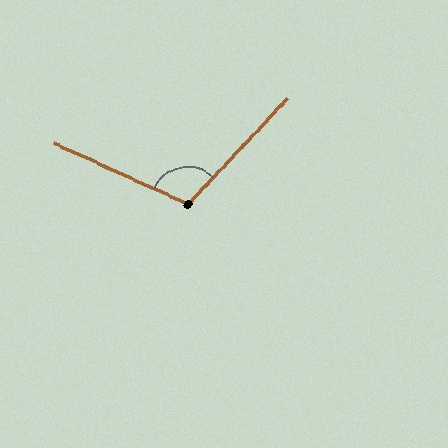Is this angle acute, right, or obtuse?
It is obtuse.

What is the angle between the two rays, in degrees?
Approximately 109 degrees.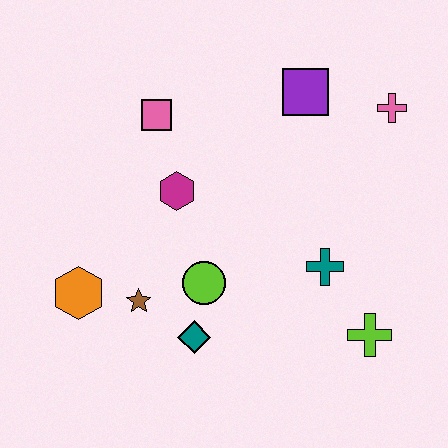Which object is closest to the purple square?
The pink cross is closest to the purple square.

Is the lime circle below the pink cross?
Yes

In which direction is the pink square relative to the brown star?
The pink square is above the brown star.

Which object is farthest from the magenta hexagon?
The lime cross is farthest from the magenta hexagon.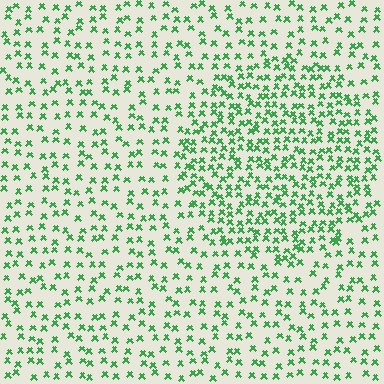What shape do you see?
I see a circle.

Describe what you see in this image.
The image contains small green elements arranged at two different densities. A circle-shaped region is visible where the elements are more densely packed than the surrounding area.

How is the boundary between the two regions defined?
The boundary is defined by a change in element density (approximately 1.8x ratio). All elements are the same color, size, and shape.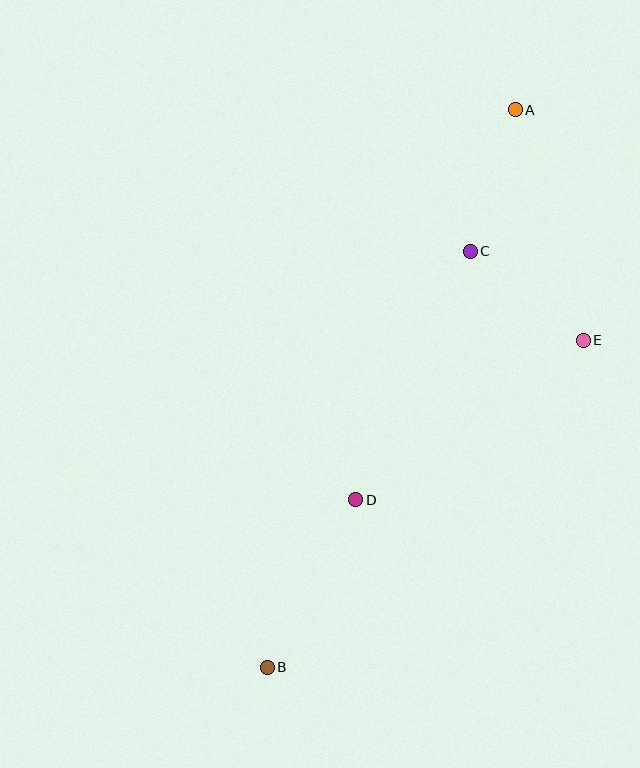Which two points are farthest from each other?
Points A and B are farthest from each other.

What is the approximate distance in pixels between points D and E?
The distance between D and E is approximately 278 pixels.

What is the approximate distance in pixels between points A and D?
The distance between A and D is approximately 421 pixels.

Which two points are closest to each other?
Points C and E are closest to each other.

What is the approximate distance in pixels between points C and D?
The distance between C and D is approximately 274 pixels.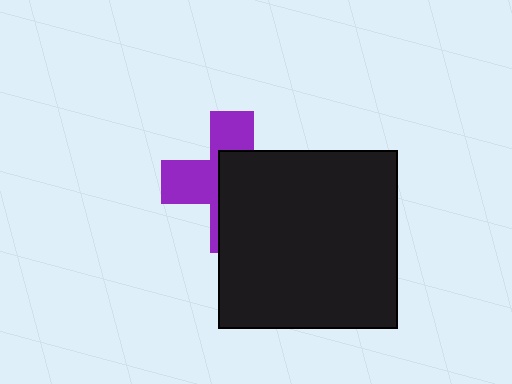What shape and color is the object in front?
The object in front is a black square.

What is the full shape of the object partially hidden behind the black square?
The partially hidden object is a purple cross.